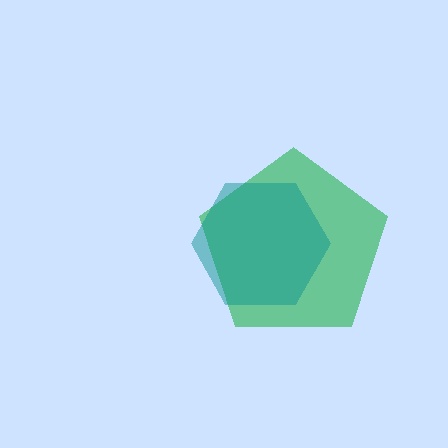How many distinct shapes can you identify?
There are 2 distinct shapes: a green pentagon, a teal hexagon.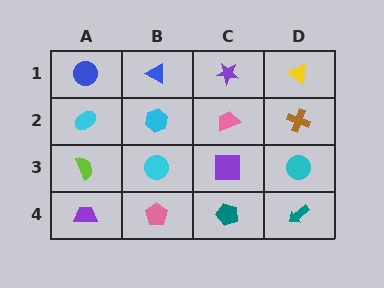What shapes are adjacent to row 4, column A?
A lime semicircle (row 3, column A), a pink pentagon (row 4, column B).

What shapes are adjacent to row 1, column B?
A cyan hexagon (row 2, column B), a blue circle (row 1, column A), a purple star (row 1, column C).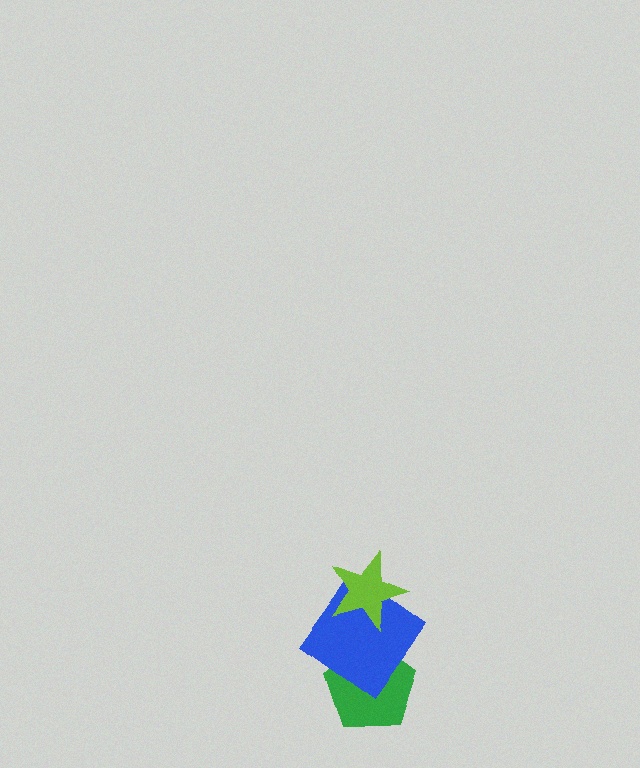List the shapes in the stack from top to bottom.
From top to bottom: the lime star, the blue diamond, the green pentagon.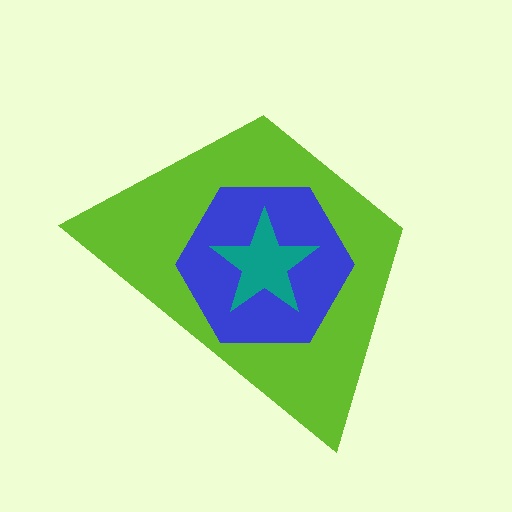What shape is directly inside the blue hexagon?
The teal star.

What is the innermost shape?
The teal star.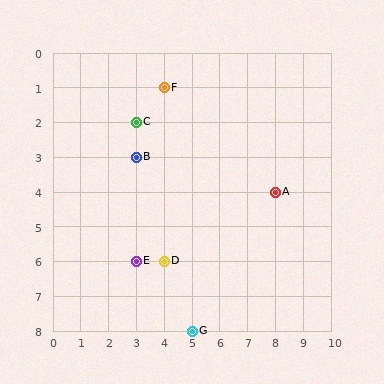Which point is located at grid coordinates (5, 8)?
Point G is at (5, 8).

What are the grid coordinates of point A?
Point A is at grid coordinates (8, 4).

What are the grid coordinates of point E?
Point E is at grid coordinates (3, 6).